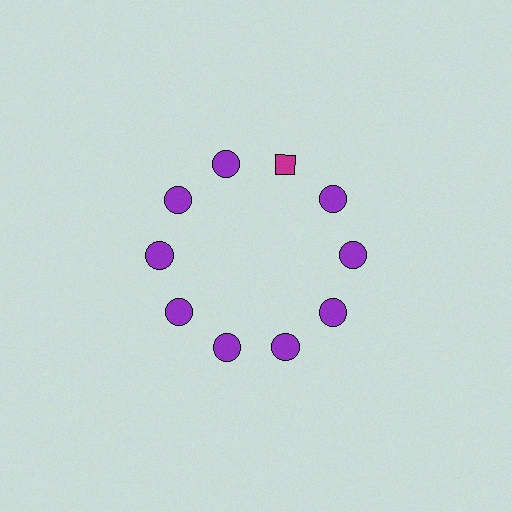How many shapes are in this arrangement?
There are 10 shapes arranged in a ring pattern.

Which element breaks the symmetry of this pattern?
The magenta diamond at roughly the 1 o'clock position breaks the symmetry. All other shapes are purple circles.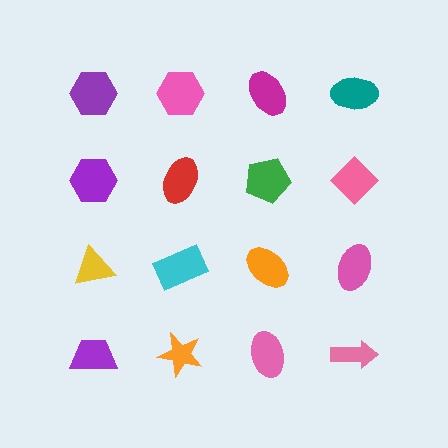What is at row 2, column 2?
A red ellipse.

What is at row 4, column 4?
A pink arrow.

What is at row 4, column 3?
A pink ellipse.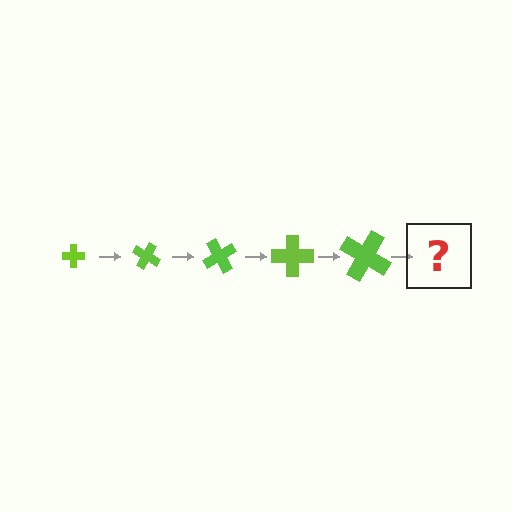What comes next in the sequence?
The next element should be a cross, larger than the previous one and rotated 150 degrees from the start.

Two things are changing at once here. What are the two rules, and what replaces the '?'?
The two rules are that the cross grows larger each step and it rotates 30 degrees each step. The '?' should be a cross, larger than the previous one and rotated 150 degrees from the start.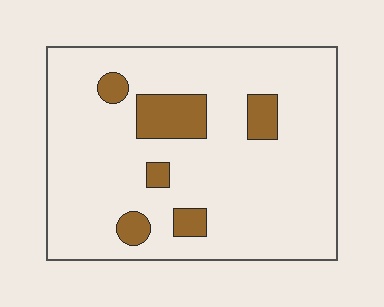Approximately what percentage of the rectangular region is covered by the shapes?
Approximately 15%.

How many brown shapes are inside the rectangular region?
6.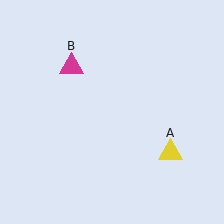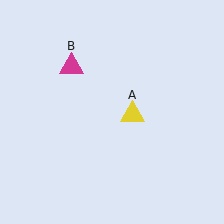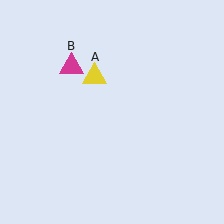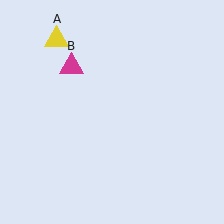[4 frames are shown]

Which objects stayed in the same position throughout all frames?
Magenta triangle (object B) remained stationary.